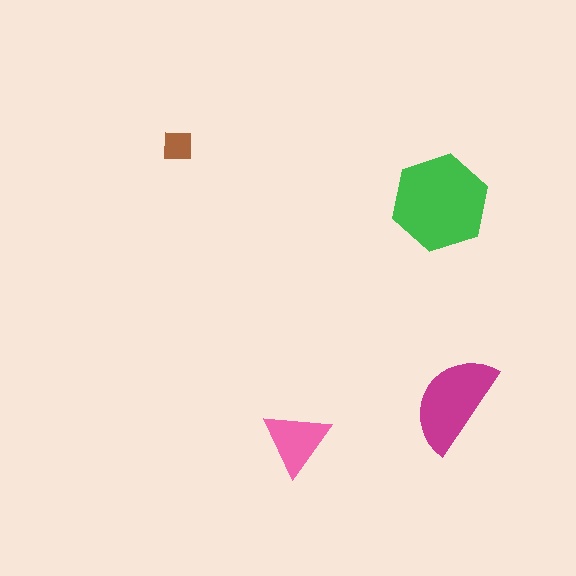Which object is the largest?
The green hexagon.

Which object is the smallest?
The brown square.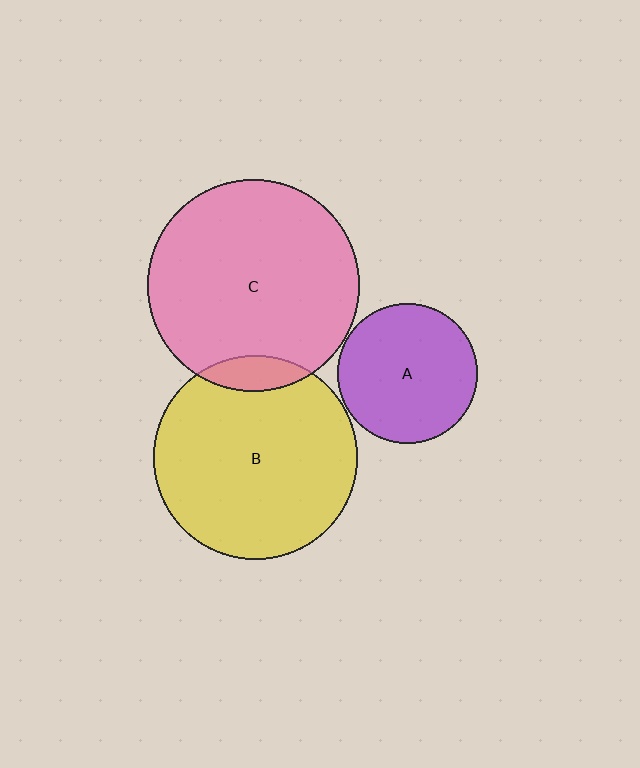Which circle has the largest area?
Circle C (pink).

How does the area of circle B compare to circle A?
Approximately 2.1 times.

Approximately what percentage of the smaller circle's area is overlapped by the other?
Approximately 10%.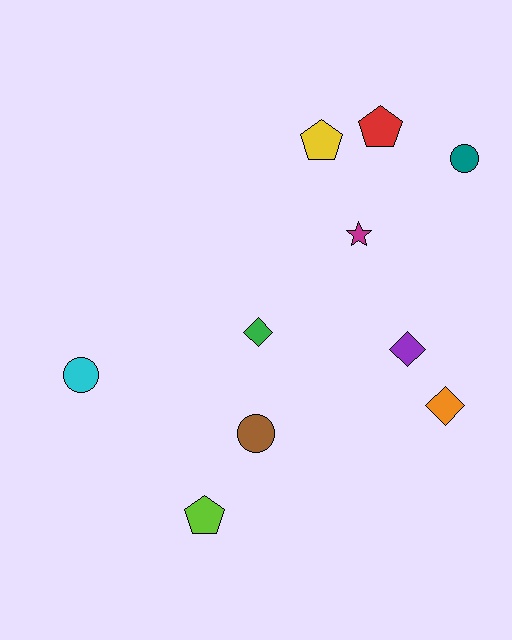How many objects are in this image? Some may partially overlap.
There are 10 objects.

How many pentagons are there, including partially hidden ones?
There are 3 pentagons.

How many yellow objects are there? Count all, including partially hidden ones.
There is 1 yellow object.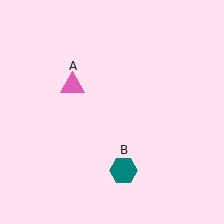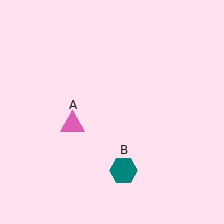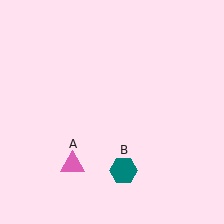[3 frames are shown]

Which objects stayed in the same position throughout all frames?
Teal hexagon (object B) remained stationary.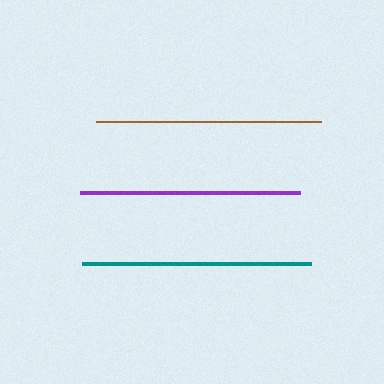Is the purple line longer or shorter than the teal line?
The teal line is longer than the purple line.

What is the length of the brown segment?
The brown segment is approximately 225 pixels long.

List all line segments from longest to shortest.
From longest to shortest: teal, brown, purple.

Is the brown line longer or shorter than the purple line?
The brown line is longer than the purple line.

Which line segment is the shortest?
The purple line is the shortest at approximately 221 pixels.